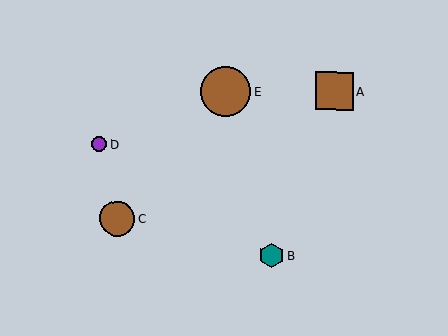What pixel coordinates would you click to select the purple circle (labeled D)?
Click at (100, 145) to select the purple circle D.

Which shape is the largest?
The brown circle (labeled E) is the largest.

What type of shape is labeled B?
Shape B is a teal hexagon.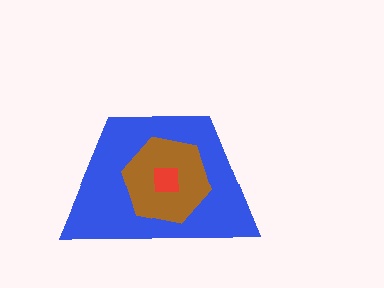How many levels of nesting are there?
3.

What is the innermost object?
The red square.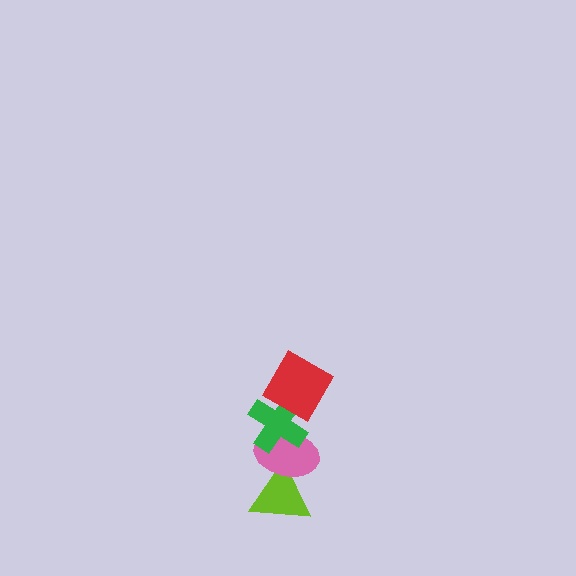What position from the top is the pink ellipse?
The pink ellipse is 3rd from the top.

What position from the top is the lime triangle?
The lime triangle is 4th from the top.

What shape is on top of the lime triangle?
The pink ellipse is on top of the lime triangle.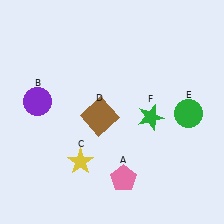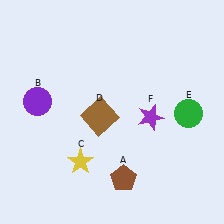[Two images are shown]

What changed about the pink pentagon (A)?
In Image 1, A is pink. In Image 2, it changed to brown.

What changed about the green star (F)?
In Image 1, F is green. In Image 2, it changed to purple.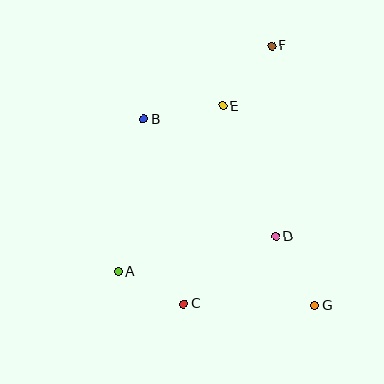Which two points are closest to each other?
Points A and C are closest to each other.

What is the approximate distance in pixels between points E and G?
The distance between E and G is approximately 220 pixels.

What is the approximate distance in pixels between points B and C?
The distance between B and C is approximately 189 pixels.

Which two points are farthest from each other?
Points A and F are farthest from each other.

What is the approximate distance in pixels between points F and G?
The distance between F and G is approximately 263 pixels.